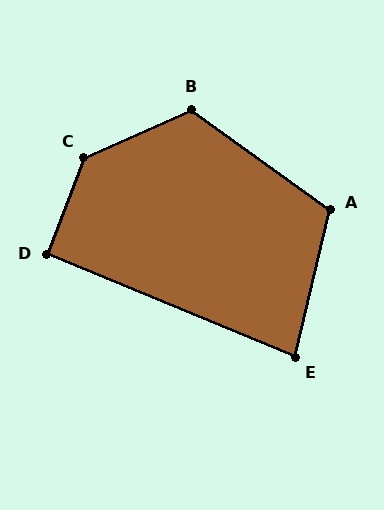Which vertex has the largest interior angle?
C, at approximately 135 degrees.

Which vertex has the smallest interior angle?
E, at approximately 81 degrees.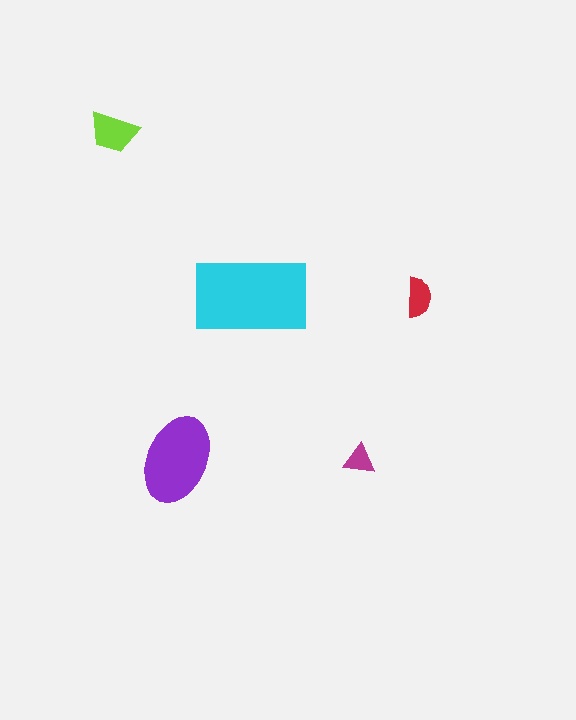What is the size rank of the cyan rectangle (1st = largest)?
1st.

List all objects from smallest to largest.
The magenta triangle, the red semicircle, the lime trapezoid, the purple ellipse, the cyan rectangle.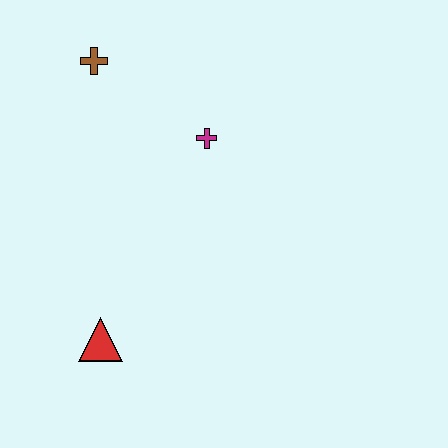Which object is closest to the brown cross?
The magenta cross is closest to the brown cross.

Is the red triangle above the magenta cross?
No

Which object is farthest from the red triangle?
The brown cross is farthest from the red triangle.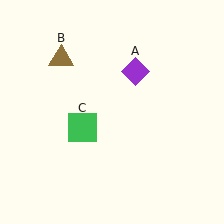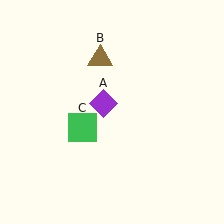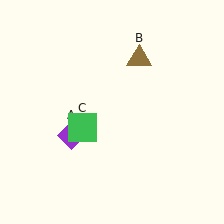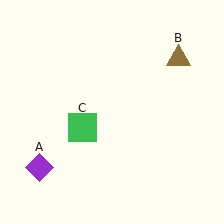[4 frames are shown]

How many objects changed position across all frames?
2 objects changed position: purple diamond (object A), brown triangle (object B).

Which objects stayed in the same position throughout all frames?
Green square (object C) remained stationary.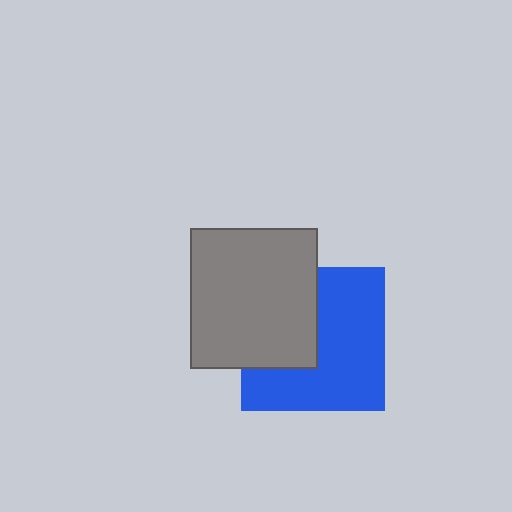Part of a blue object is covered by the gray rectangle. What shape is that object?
It is a square.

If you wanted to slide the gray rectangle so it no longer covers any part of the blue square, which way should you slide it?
Slide it left — that is the most direct way to separate the two shapes.